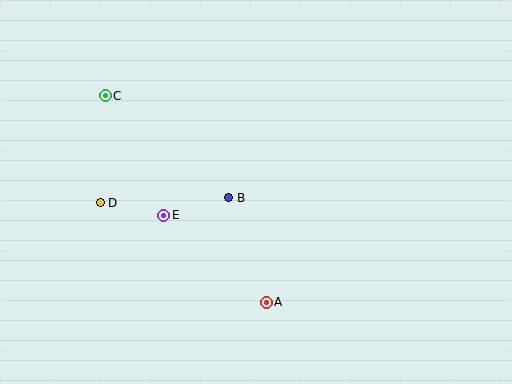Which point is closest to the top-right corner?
Point B is closest to the top-right corner.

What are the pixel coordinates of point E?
Point E is at (164, 215).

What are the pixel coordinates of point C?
Point C is at (105, 96).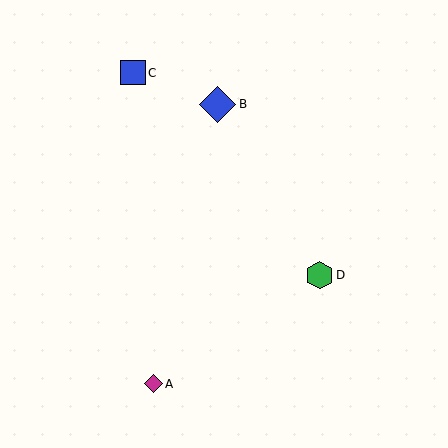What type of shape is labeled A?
Shape A is a magenta diamond.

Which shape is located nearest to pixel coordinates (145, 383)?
The magenta diamond (labeled A) at (154, 384) is nearest to that location.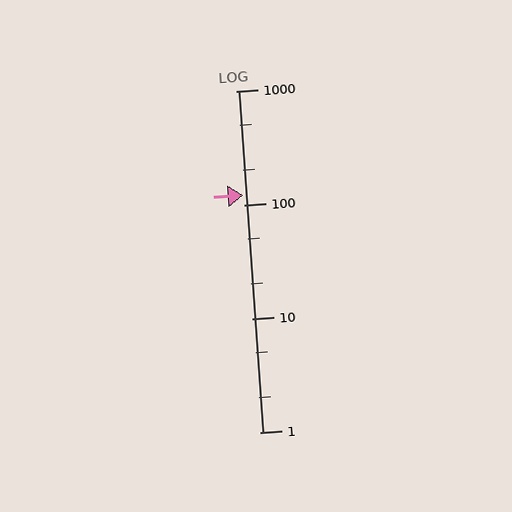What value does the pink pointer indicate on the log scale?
The pointer indicates approximately 120.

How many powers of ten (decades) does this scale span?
The scale spans 3 decades, from 1 to 1000.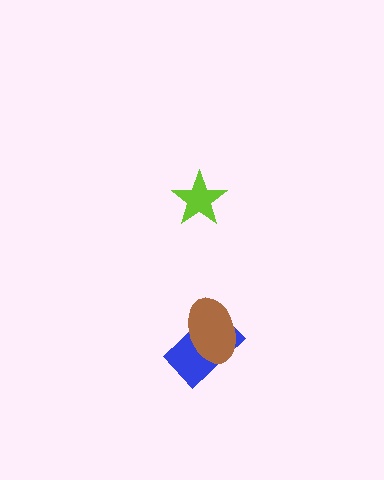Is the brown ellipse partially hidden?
No, no other shape covers it.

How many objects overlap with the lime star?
0 objects overlap with the lime star.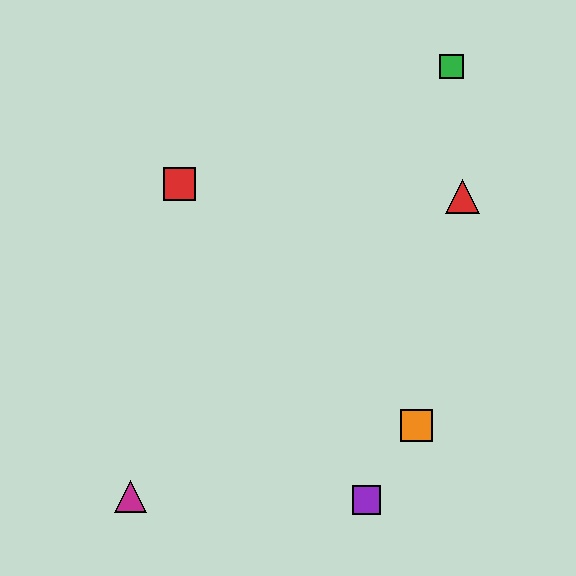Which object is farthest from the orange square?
The green square is farthest from the orange square.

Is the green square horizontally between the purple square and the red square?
No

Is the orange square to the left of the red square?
No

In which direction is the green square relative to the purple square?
The green square is above the purple square.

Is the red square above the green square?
No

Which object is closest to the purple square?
The orange square is closest to the purple square.